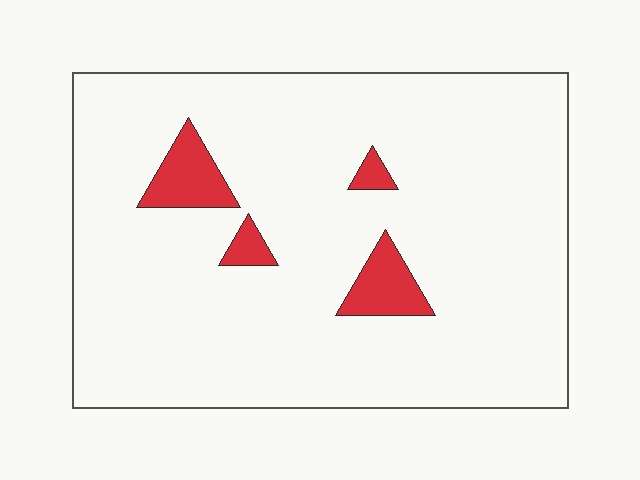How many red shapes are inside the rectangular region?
4.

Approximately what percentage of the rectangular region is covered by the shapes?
Approximately 5%.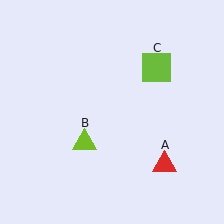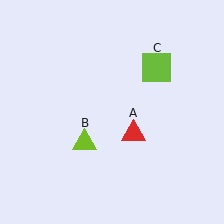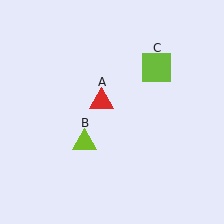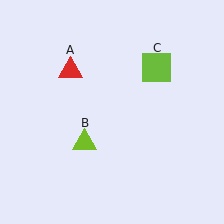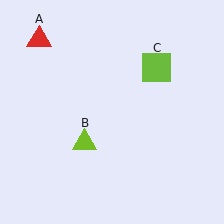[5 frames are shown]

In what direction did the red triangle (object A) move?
The red triangle (object A) moved up and to the left.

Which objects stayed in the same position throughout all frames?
Lime triangle (object B) and lime square (object C) remained stationary.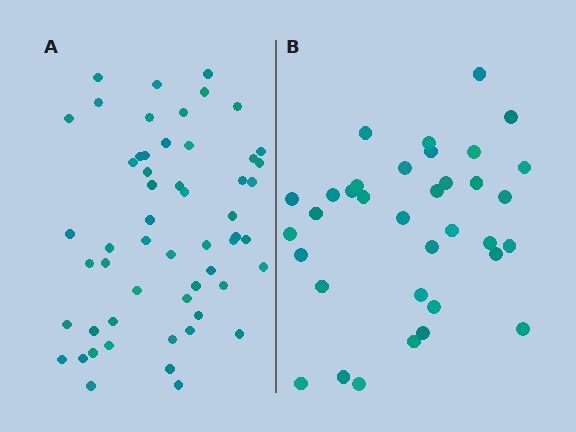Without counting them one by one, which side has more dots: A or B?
Region A (the left region) has more dots.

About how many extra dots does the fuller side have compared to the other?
Region A has approximately 20 more dots than region B.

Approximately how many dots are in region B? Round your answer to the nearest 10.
About 40 dots. (The exact count is 35, which rounds to 40.)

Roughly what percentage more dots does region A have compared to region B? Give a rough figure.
About 55% more.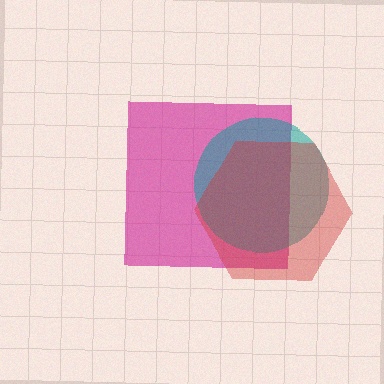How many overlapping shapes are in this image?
There are 3 overlapping shapes in the image.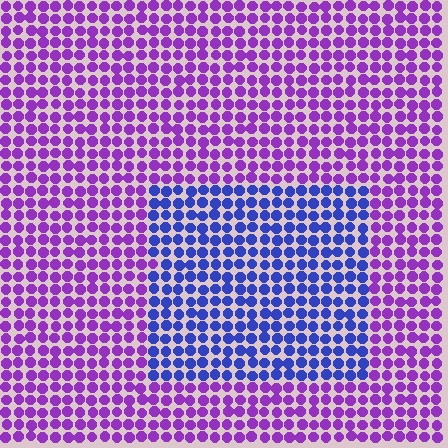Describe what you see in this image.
The image is filled with small purple elements in a uniform arrangement. A rectangle-shaped region is visible where the elements are tinted to a slightly different hue, forming a subtle color boundary.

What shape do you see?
I see a rectangle.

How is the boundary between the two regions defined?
The boundary is defined purely by a slight shift in hue (about 49 degrees). Spacing, size, and orientation are identical on both sides.